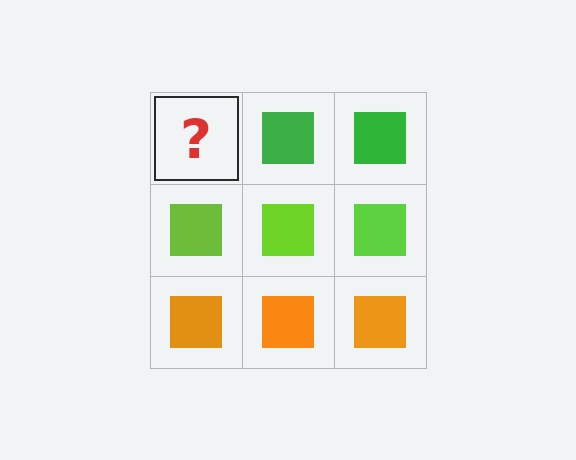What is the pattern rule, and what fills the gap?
The rule is that each row has a consistent color. The gap should be filled with a green square.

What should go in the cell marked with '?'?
The missing cell should contain a green square.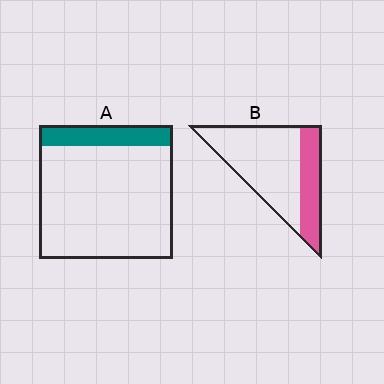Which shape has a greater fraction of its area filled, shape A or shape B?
Shape B.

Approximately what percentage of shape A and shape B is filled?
A is approximately 15% and B is approximately 30%.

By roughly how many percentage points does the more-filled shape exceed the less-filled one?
By roughly 15 percentage points (B over A).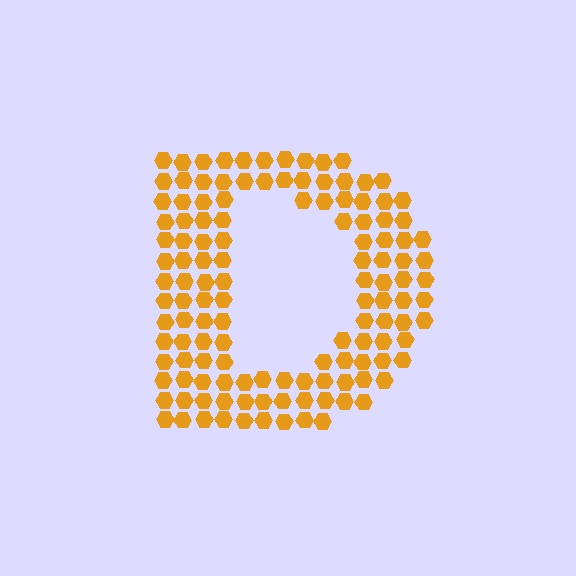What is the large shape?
The large shape is the letter D.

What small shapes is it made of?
It is made of small hexagons.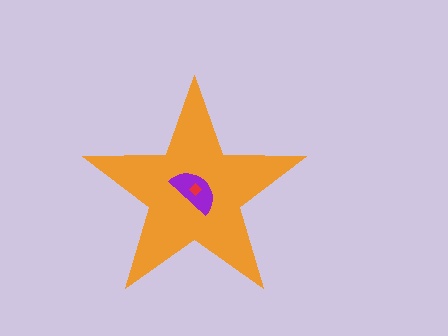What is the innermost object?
The red diamond.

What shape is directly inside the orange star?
The purple semicircle.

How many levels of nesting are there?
3.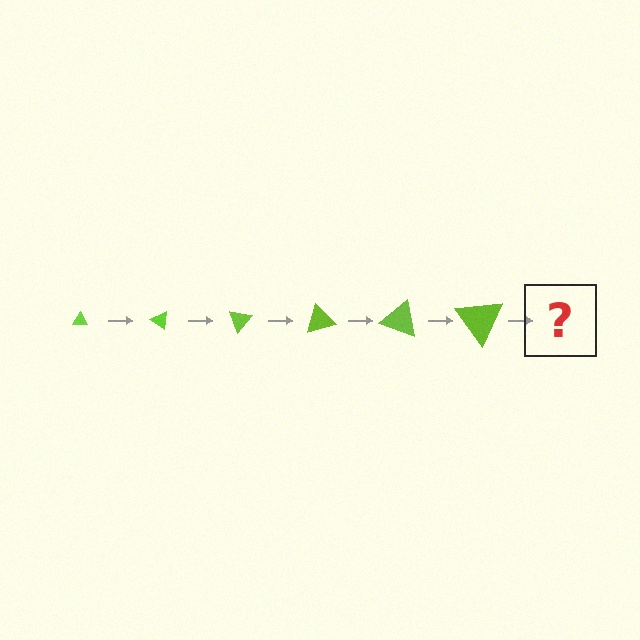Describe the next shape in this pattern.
It should be a triangle, larger than the previous one and rotated 210 degrees from the start.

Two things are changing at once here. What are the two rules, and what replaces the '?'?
The two rules are that the triangle grows larger each step and it rotates 35 degrees each step. The '?' should be a triangle, larger than the previous one and rotated 210 degrees from the start.